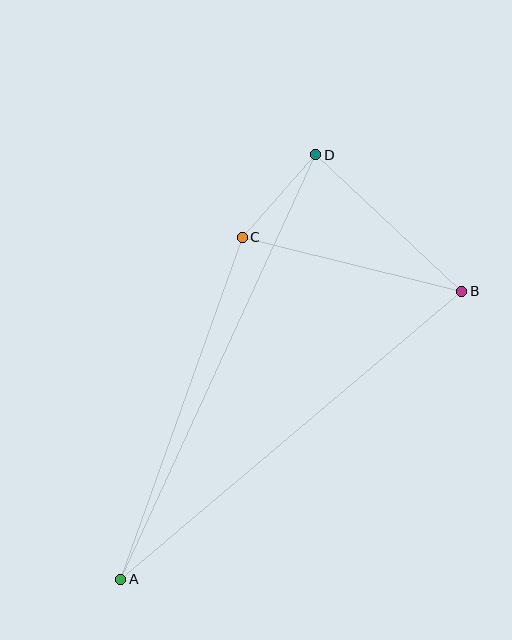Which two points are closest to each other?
Points C and D are closest to each other.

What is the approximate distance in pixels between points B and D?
The distance between B and D is approximately 200 pixels.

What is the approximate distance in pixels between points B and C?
The distance between B and C is approximately 226 pixels.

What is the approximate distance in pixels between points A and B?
The distance between A and B is approximately 446 pixels.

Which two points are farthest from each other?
Points A and D are farthest from each other.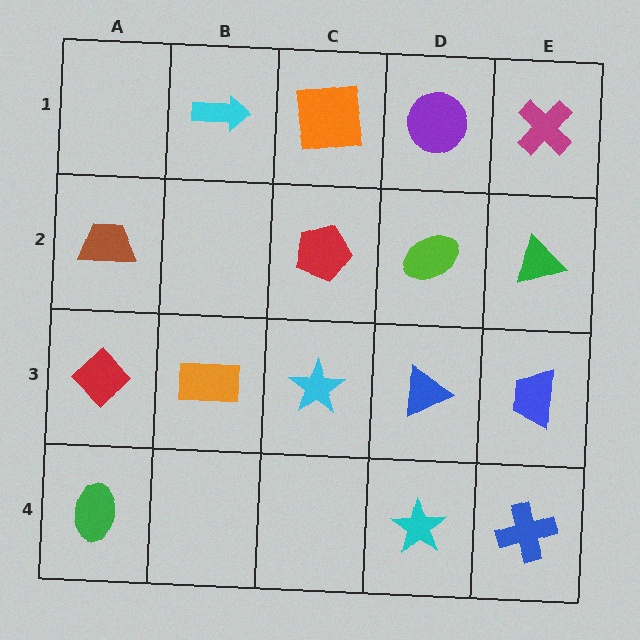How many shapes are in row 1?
4 shapes.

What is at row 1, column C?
An orange square.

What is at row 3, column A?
A red diamond.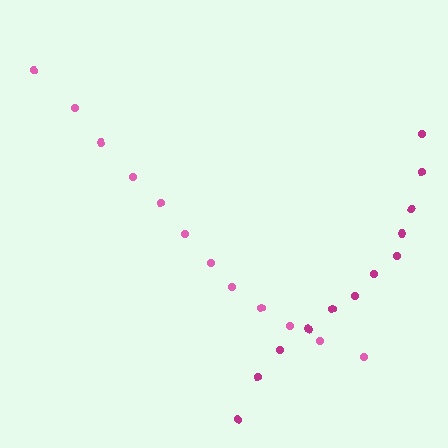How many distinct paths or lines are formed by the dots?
There are 2 distinct paths.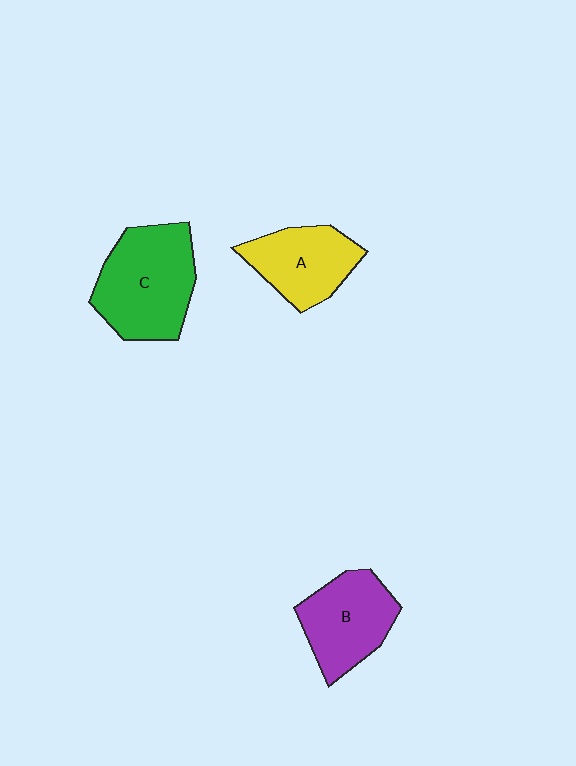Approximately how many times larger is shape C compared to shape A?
Approximately 1.4 times.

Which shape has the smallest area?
Shape A (yellow).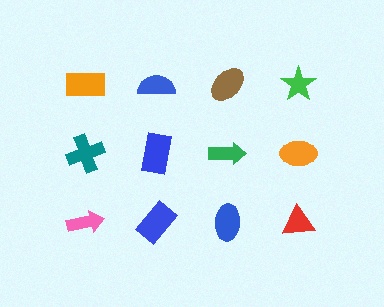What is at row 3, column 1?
A pink arrow.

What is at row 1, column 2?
A blue semicircle.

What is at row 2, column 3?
A green arrow.